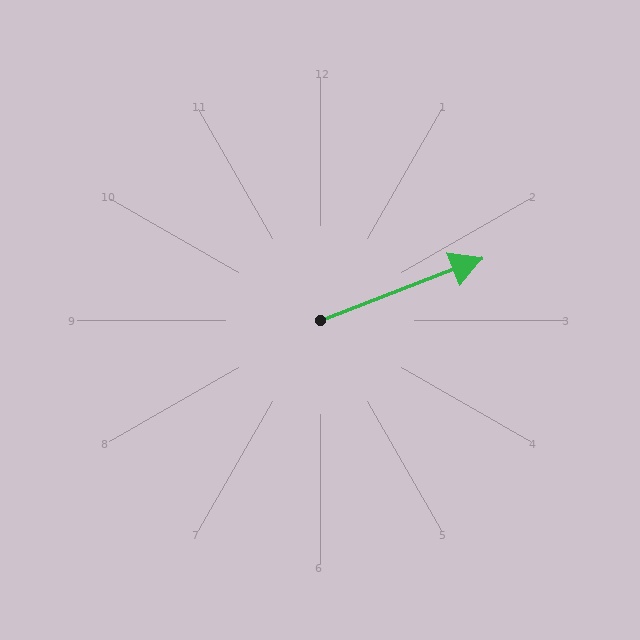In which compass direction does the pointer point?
East.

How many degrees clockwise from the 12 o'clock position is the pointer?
Approximately 69 degrees.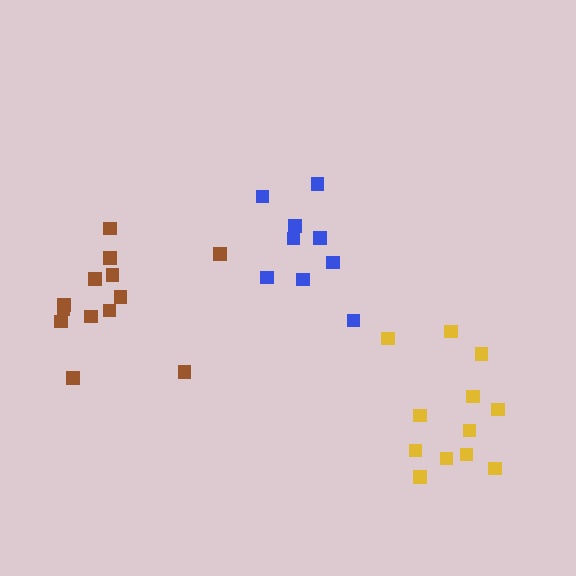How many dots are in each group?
Group 1: 9 dots, Group 2: 13 dots, Group 3: 12 dots (34 total).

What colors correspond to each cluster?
The clusters are colored: blue, brown, yellow.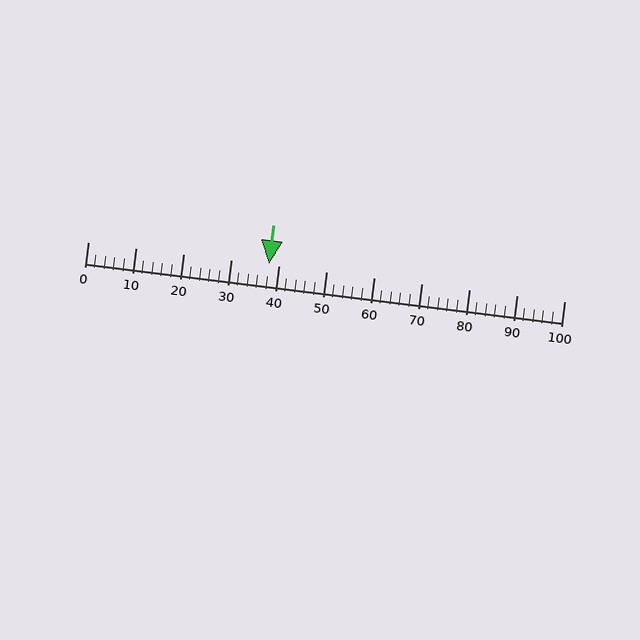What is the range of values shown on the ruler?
The ruler shows values from 0 to 100.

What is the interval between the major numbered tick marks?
The major tick marks are spaced 10 units apart.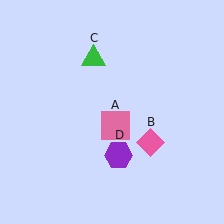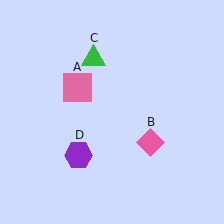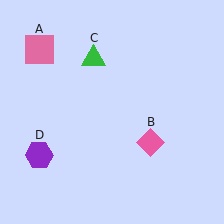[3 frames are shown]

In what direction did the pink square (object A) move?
The pink square (object A) moved up and to the left.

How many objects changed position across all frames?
2 objects changed position: pink square (object A), purple hexagon (object D).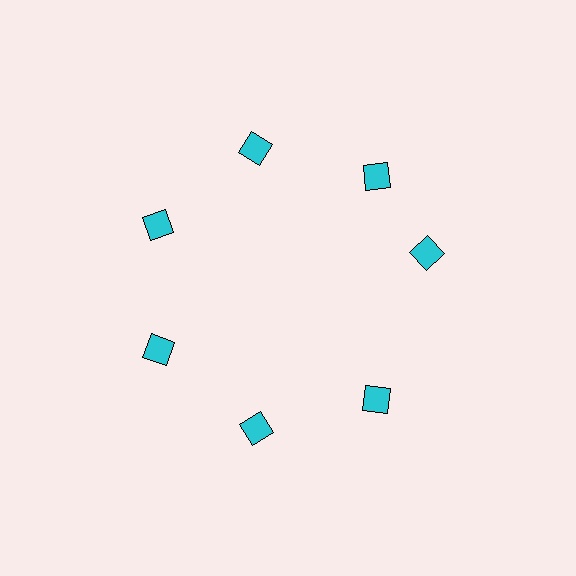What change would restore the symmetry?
The symmetry would be restored by rotating it back into even spacing with its neighbors so that all 7 squares sit at equal angles and equal distance from the center.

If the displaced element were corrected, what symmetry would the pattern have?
It would have 7-fold rotational symmetry — the pattern would map onto itself every 51 degrees.